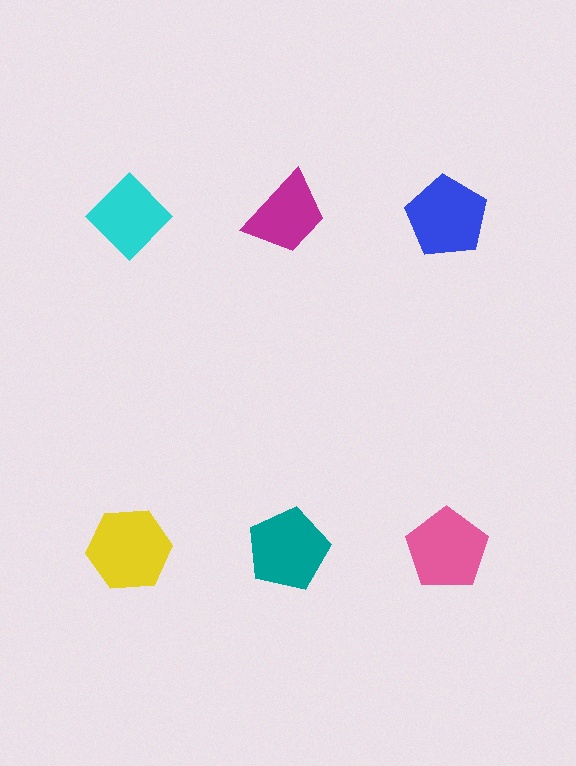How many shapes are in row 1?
3 shapes.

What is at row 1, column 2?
A magenta trapezoid.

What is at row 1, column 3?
A blue pentagon.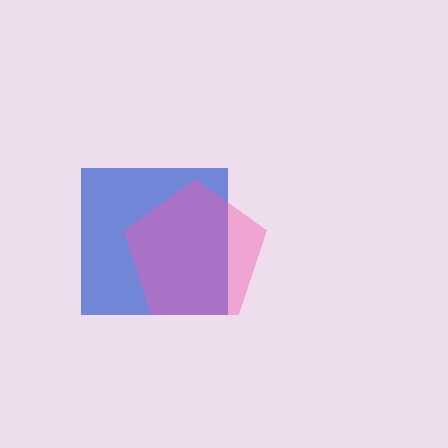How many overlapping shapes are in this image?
There are 2 overlapping shapes in the image.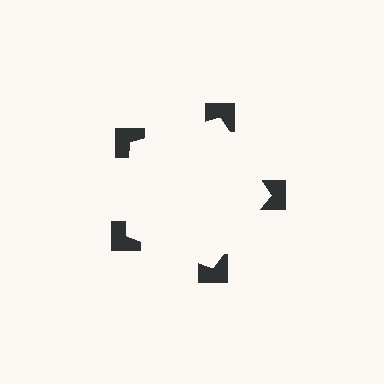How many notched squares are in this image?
There are 5 — one at each vertex of the illusory pentagon.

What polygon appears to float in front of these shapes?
An illusory pentagon — its edges are inferred from the aligned wedge cuts in the notched squares, not physically drawn.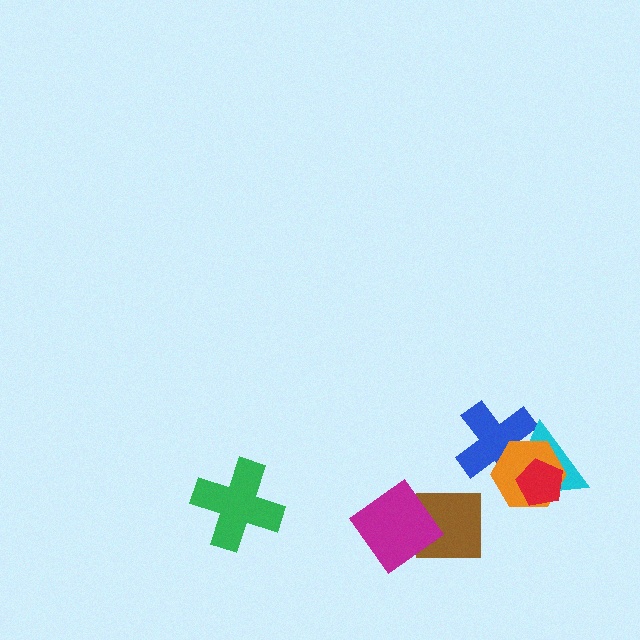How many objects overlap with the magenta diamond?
1 object overlaps with the magenta diamond.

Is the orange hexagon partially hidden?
Yes, it is partially covered by another shape.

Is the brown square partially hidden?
Yes, it is partially covered by another shape.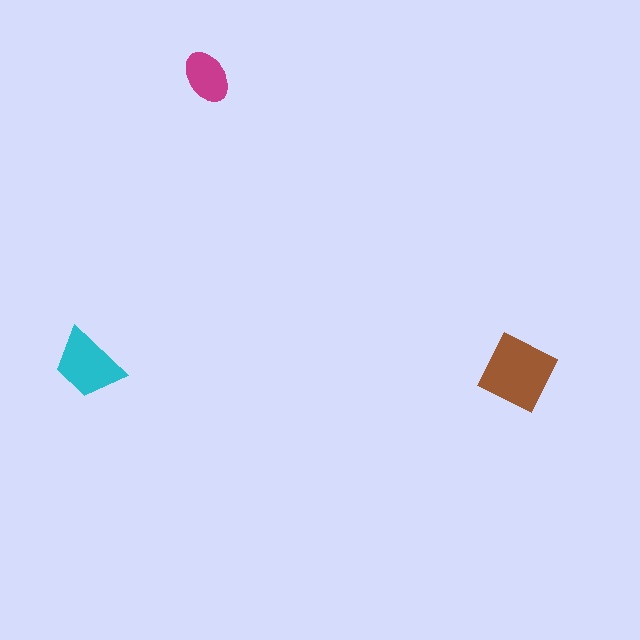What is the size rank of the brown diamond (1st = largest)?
1st.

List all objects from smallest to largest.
The magenta ellipse, the cyan trapezoid, the brown diamond.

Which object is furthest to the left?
The cyan trapezoid is leftmost.